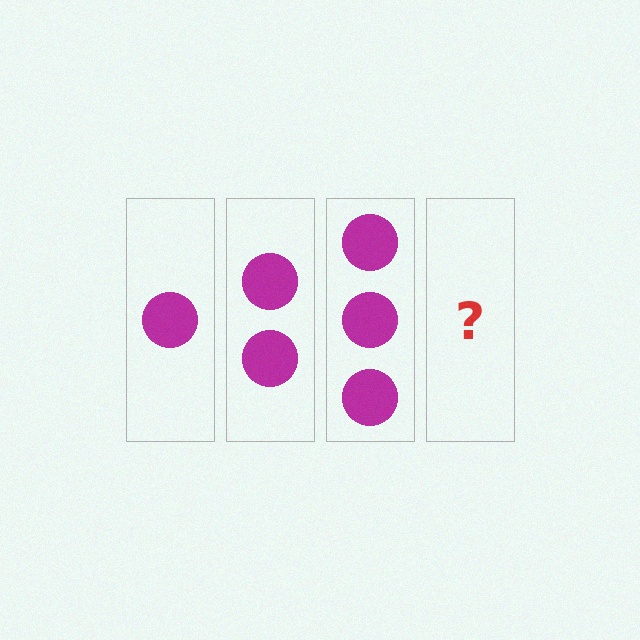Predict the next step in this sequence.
The next step is 4 circles.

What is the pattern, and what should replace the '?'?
The pattern is that each step adds one more circle. The '?' should be 4 circles.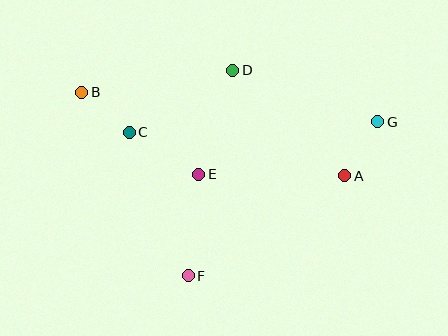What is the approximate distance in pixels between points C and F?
The distance between C and F is approximately 155 pixels.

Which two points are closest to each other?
Points B and C are closest to each other.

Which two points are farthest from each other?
Points B and G are farthest from each other.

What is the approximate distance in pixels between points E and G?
The distance between E and G is approximately 186 pixels.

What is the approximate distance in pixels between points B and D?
The distance between B and D is approximately 153 pixels.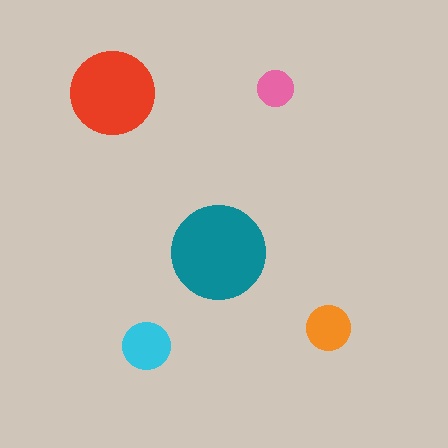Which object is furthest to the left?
The red circle is leftmost.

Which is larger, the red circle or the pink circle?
The red one.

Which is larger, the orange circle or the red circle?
The red one.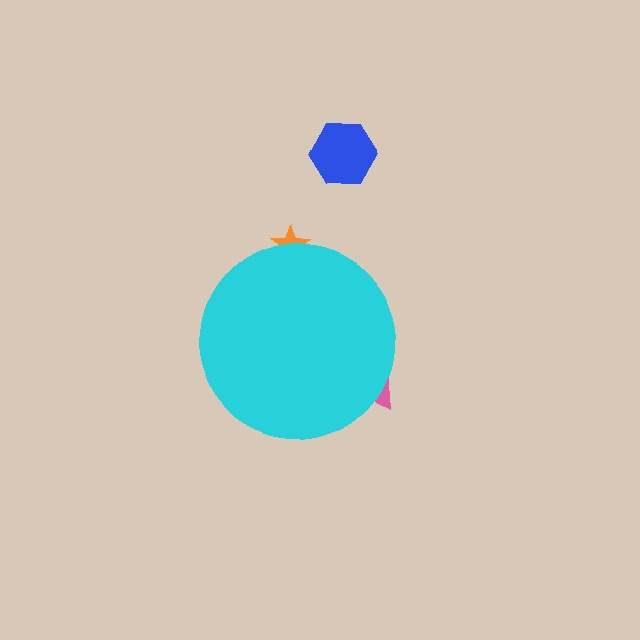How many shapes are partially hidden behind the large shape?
2 shapes are partially hidden.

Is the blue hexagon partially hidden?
No, the blue hexagon is fully visible.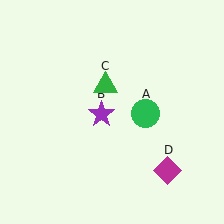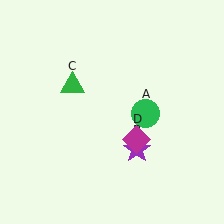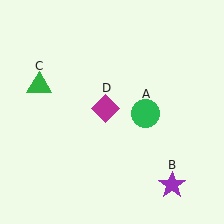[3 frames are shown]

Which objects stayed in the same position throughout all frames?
Green circle (object A) remained stationary.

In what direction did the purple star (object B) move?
The purple star (object B) moved down and to the right.